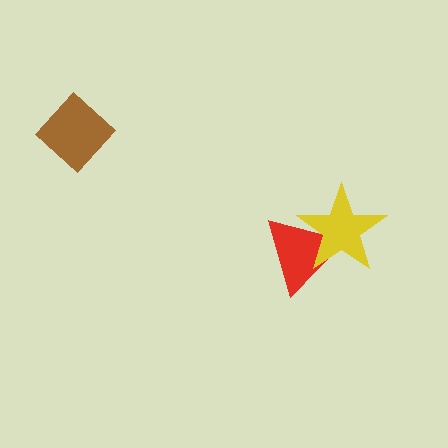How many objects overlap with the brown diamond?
0 objects overlap with the brown diamond.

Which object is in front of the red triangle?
The yellow star is in front of the red triangle.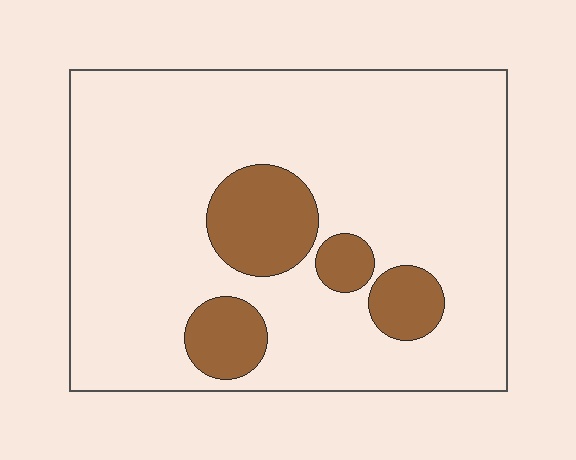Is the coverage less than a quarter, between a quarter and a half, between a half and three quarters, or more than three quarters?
Less than a quarter.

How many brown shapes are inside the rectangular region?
4.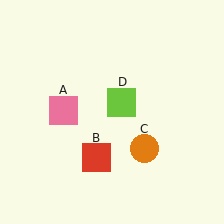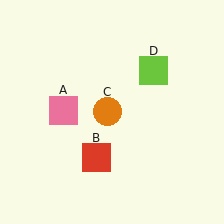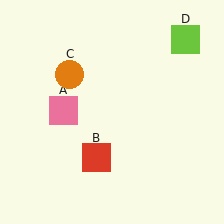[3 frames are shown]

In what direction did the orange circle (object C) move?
The orange circle (object C) moved up and to the left.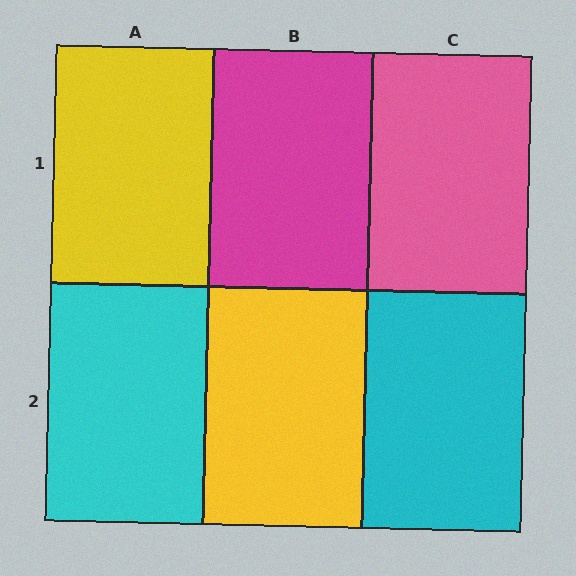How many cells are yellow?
2 cells are yellow.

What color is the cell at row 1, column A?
Yellow.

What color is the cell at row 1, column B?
Magenta.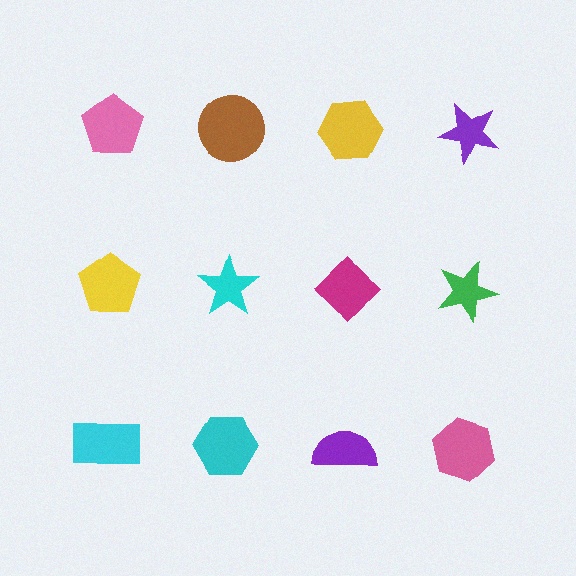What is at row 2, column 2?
A cyan star.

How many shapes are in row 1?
4 shapes.